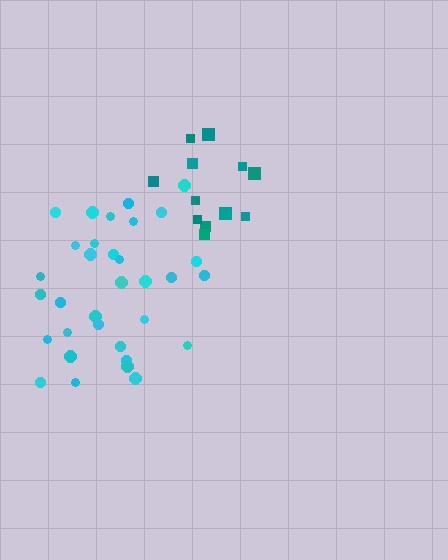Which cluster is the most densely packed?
Teal.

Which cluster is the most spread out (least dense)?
Cyan.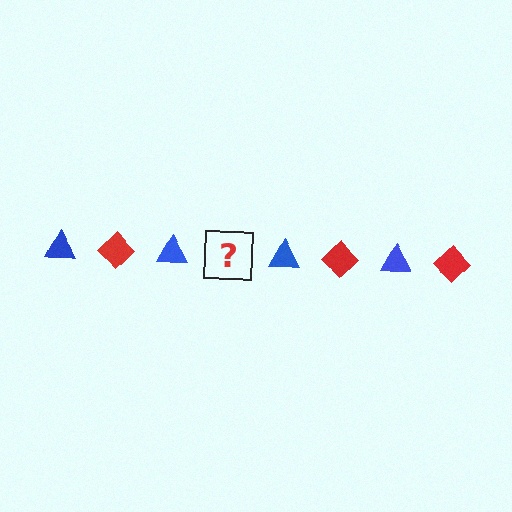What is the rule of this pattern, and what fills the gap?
The rule is that the pattern alternates between blue triangle and red diamond. The gap should be filled with a red diamond.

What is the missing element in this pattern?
The missing element is a red diamond.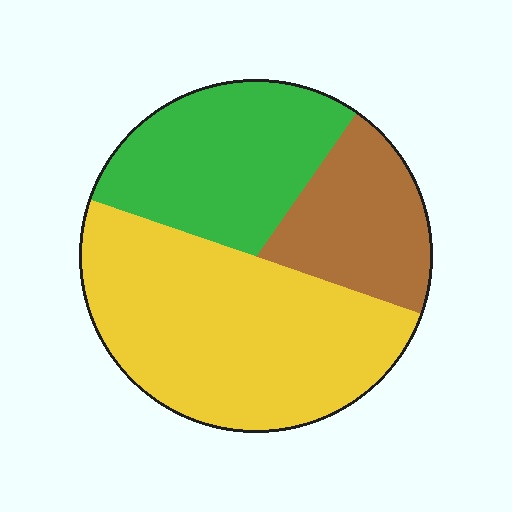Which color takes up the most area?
Yellow, at roughly 50%.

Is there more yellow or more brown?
Yellow.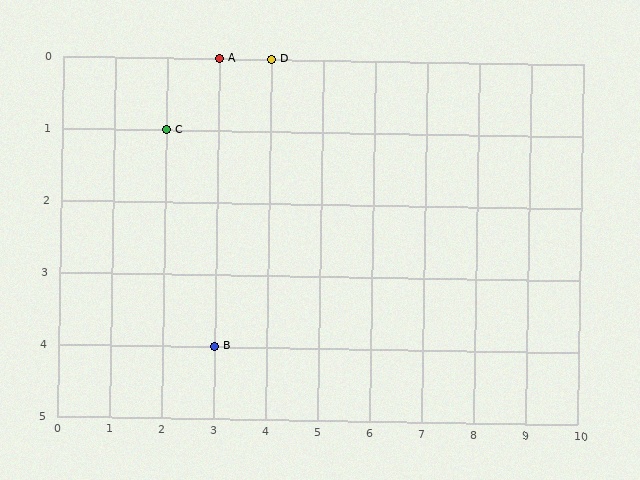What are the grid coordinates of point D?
Point D is at grid coordinates (4, 0).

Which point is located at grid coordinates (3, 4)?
Point B is at (3, 4).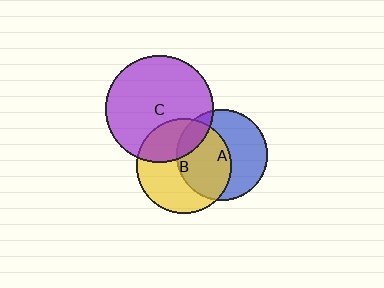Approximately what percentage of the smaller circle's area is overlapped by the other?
Approximately 50%.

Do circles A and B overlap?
Yes.